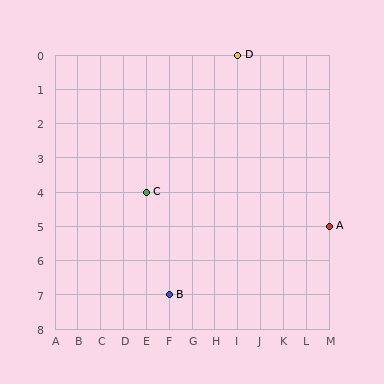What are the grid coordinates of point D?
Point D is at grid coordinates (I, 0).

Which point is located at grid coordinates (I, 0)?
Point D is at (I, 0).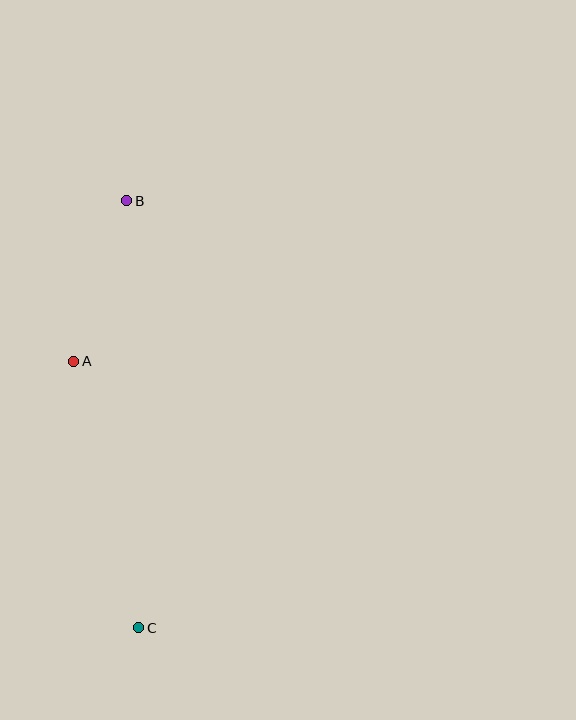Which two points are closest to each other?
Points A and B are closest to each other.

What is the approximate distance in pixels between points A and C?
The distance between A and C is approximately 274 pixels.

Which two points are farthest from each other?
Points B and C are farthest from each other.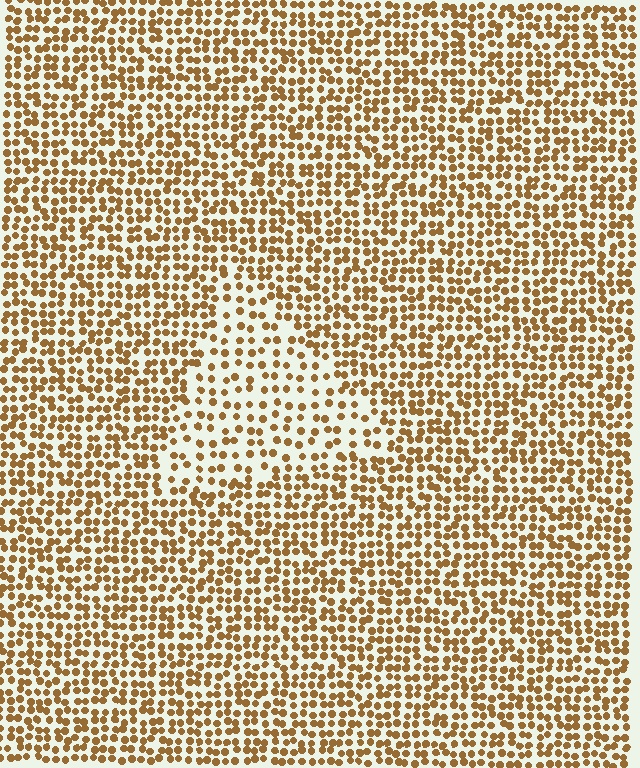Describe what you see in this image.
The image contains small brown elements arranged at two different densities. A triangle-shaped region is visible where the elements are less densely packed than the surrounding area.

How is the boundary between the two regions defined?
The boundary is defined by a change in element density (approximately 1.8x ratio). All elements are the same color, size, and shape.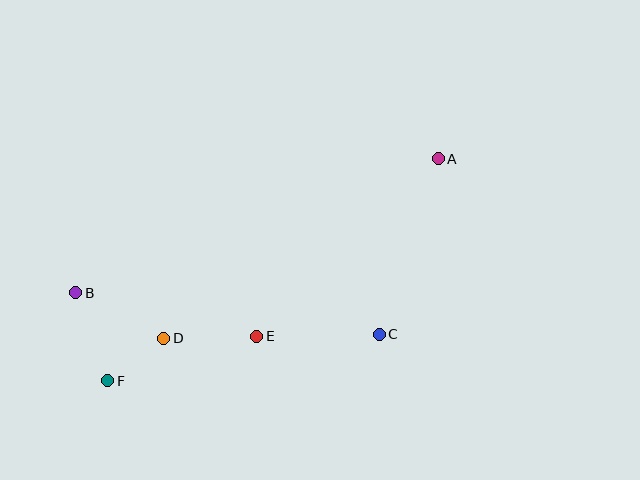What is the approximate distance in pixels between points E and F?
The distance between E and F is approximately 156 pixels.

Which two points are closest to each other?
Points D and F are closest to each other.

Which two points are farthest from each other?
Points A and F are farthest from each other.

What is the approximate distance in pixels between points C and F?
The distance between C and F is approximately 276 pixels.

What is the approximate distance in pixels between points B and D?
The distance between B and D is approximately 99 pixels.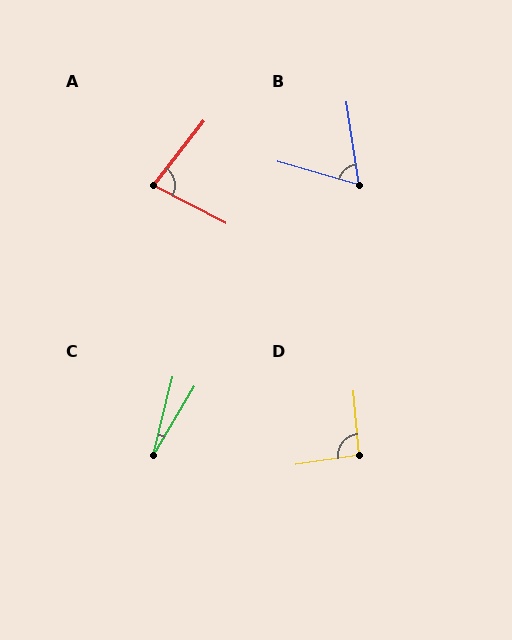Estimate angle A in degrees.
Approximately 79 degrees.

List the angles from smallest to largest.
C (17°), B (65°), A (79°), D (93°).